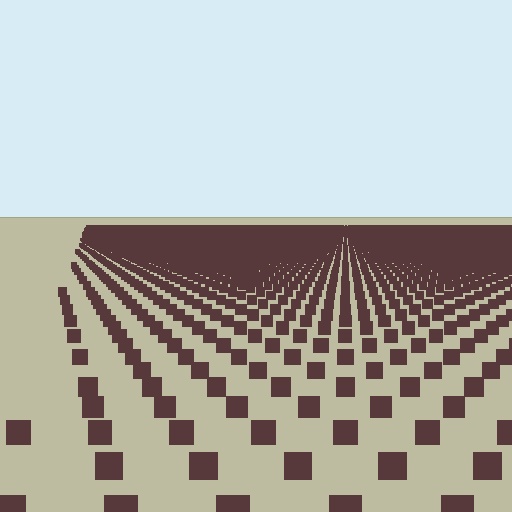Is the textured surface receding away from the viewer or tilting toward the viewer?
The surface is receding away from the viewer. Texture elements get smaller and denser toward the top.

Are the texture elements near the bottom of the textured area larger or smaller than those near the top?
Larger. Near the bottom, elements are closer to the viewer and appear at a bigger on-screen size.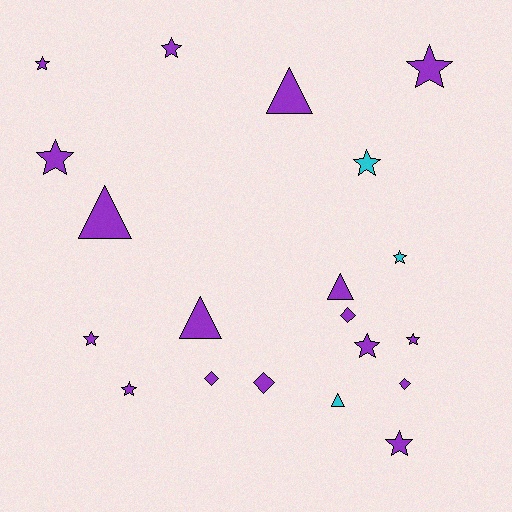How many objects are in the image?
There are 20 objects.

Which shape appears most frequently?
Star, with 11 objects.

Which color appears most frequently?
Purple, with 17 objects.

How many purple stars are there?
There are 9 purple stars.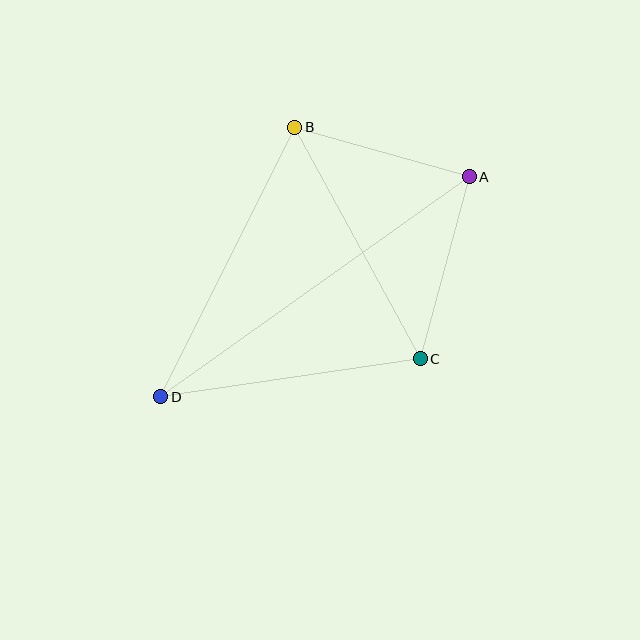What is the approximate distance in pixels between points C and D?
The distance between C and D is approximately 262 pixels.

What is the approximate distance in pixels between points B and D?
The distance between B and D is approximately 301 pixels.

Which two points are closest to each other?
Points A and B are closest to each other.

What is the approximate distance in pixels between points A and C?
The distance between A and C is approximately 188 pixels.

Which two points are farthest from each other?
Points A and D are farthest from each other.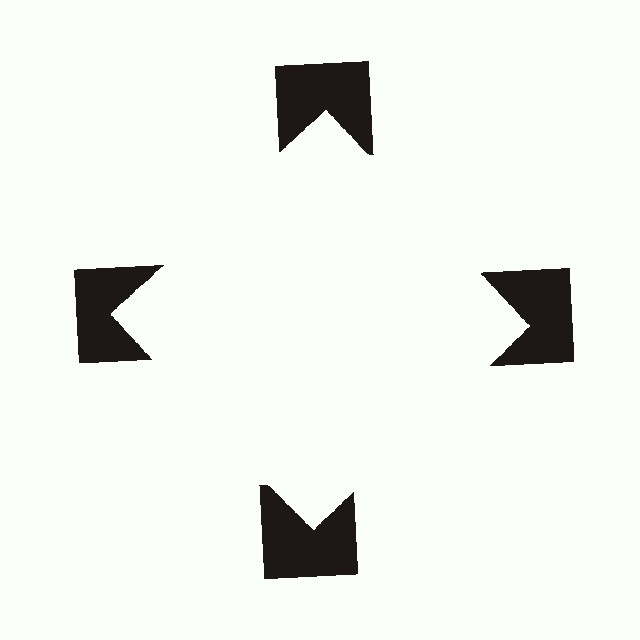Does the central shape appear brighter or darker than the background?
It typically appears slightly brighter than the background, even though no actual brightness change is drawn.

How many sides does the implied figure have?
4 sides.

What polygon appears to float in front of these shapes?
An illusory square — its edges are inferred from the aligned wedge cuts in the notched squares, not physically drawn.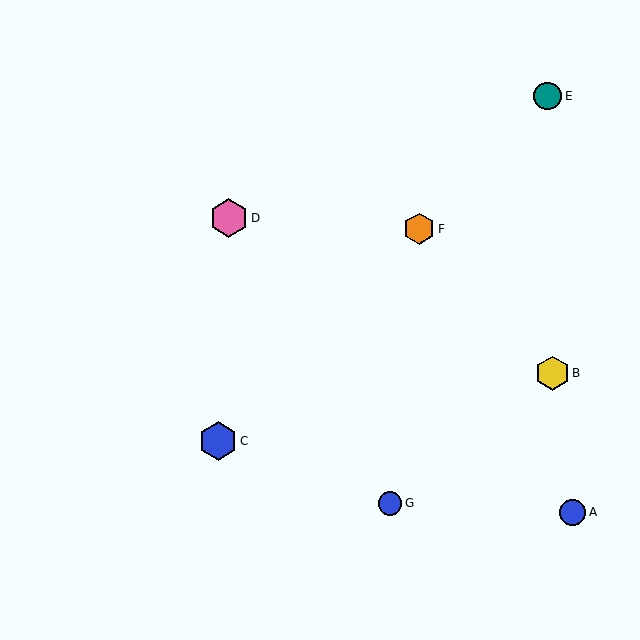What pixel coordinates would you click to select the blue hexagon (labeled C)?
Click at (218, 441) to select the blue hexagon C.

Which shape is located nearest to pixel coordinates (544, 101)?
The teal circle (labeled E) at (548, 96) is nearest to that location.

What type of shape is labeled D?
Shape D is a pink hexagon.